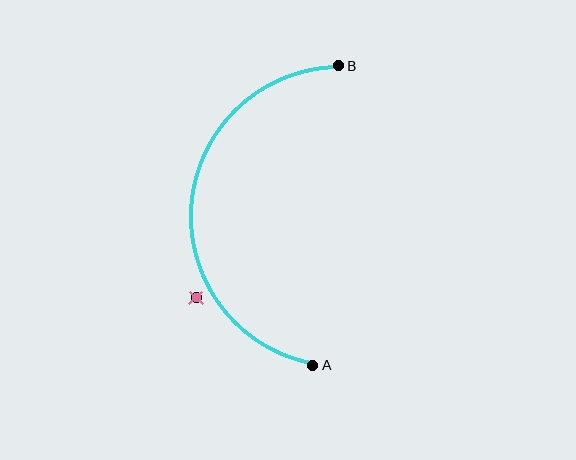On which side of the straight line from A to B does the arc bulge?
The arc bulges to the left of the straight line connecting A and B.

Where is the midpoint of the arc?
The arc midpoint is the point on the curve farthest from the straight line joining A and B. It sits to the left of that line.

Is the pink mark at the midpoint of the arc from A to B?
No — the pink mark does not lie on the arc at all. It sits slightly outside the curve.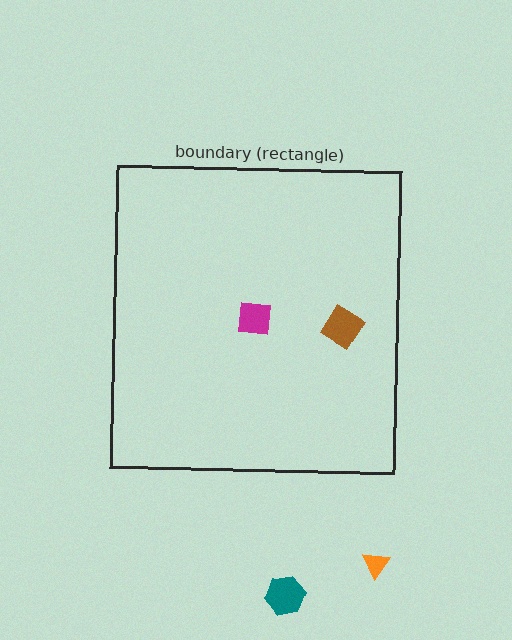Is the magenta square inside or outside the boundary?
Inside.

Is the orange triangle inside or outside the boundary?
Outside.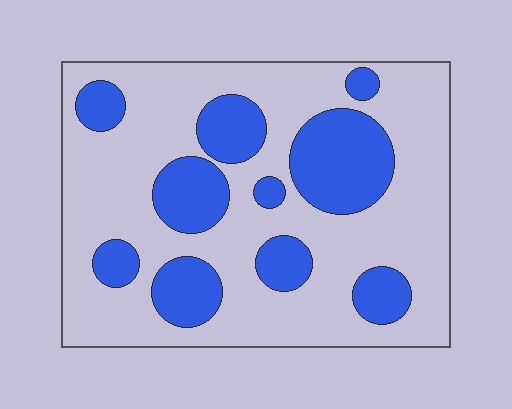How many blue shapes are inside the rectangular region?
10.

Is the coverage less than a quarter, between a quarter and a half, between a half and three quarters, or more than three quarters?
Between a quarter and a half.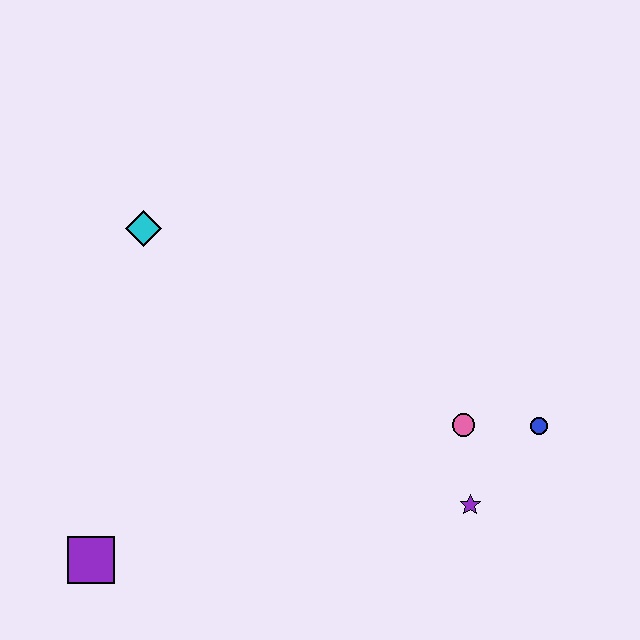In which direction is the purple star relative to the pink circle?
The purple star is below the pink circle.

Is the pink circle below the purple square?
No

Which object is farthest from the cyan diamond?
The blue circle is farthest from the cyan diamond.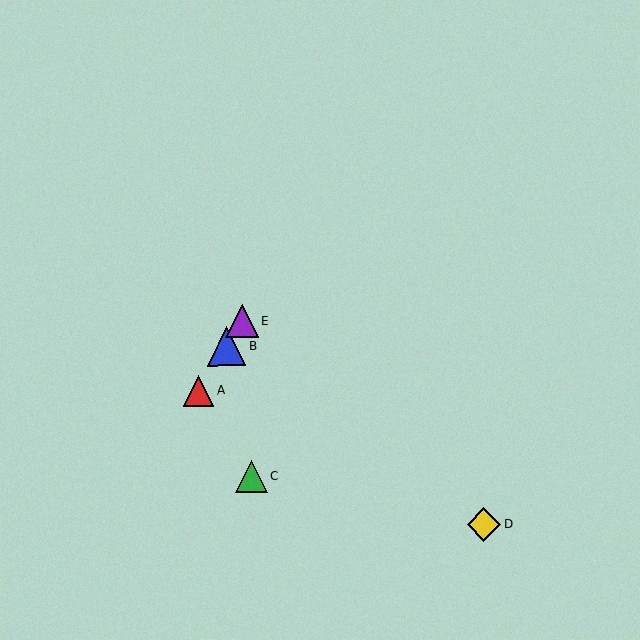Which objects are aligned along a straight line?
Objects A, B, E are aligned along a straight line.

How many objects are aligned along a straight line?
3 objects (A, B, E) are aligned along a straight line.